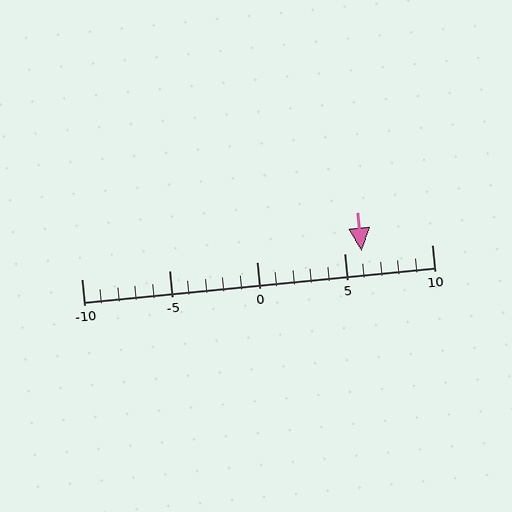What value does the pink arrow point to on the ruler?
The pink arrow points to approximately 6.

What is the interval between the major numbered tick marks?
The major tick marks are spaced 5 units apart.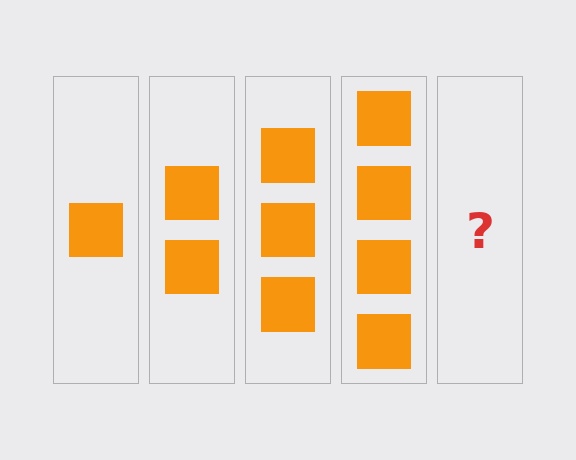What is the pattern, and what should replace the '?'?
The pattern is that each step adds one more square. The '?' should be 5 squares.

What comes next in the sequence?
The next element should be 5 squares.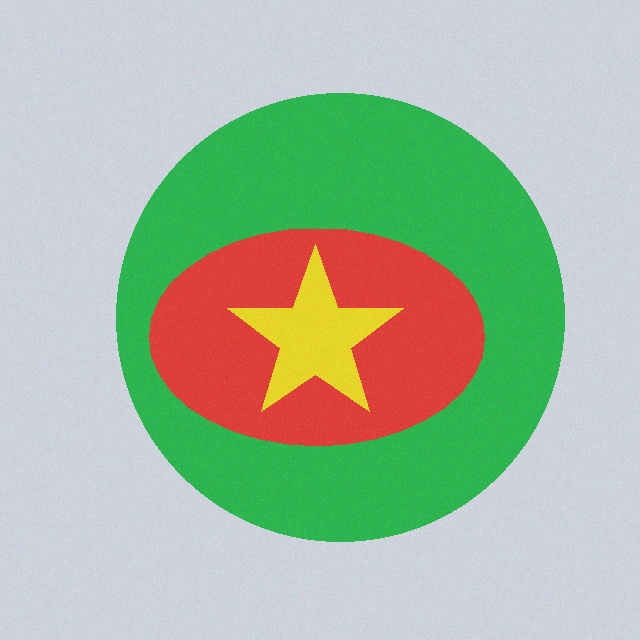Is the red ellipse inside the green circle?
Yes.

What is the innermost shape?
The yellow star.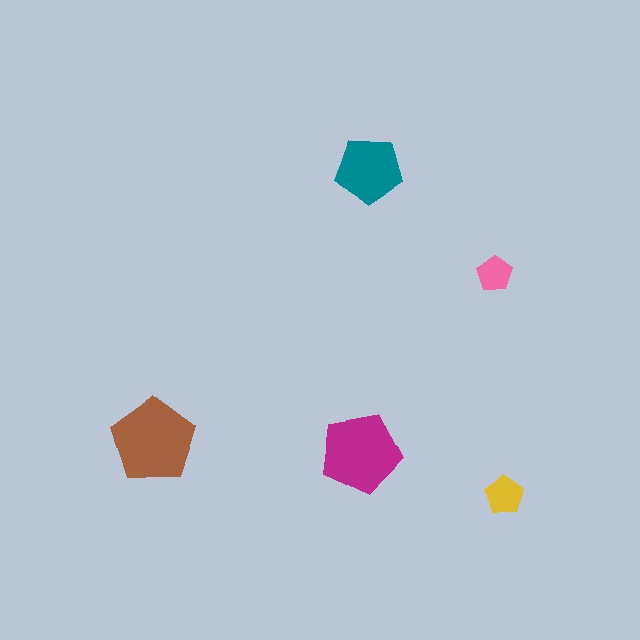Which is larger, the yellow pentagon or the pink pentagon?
The yellow one.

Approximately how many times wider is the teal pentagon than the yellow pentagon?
About 2 times wider.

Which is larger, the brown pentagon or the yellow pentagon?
The brown one.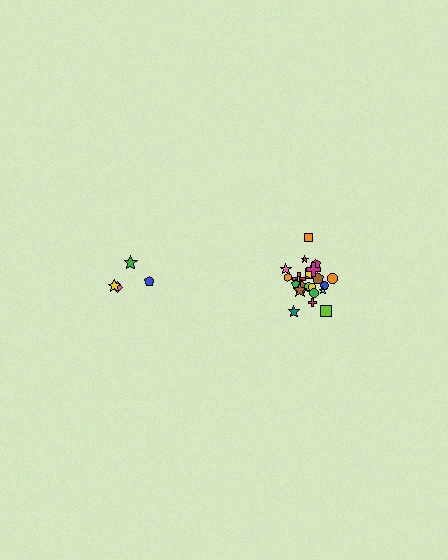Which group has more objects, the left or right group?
The right group.